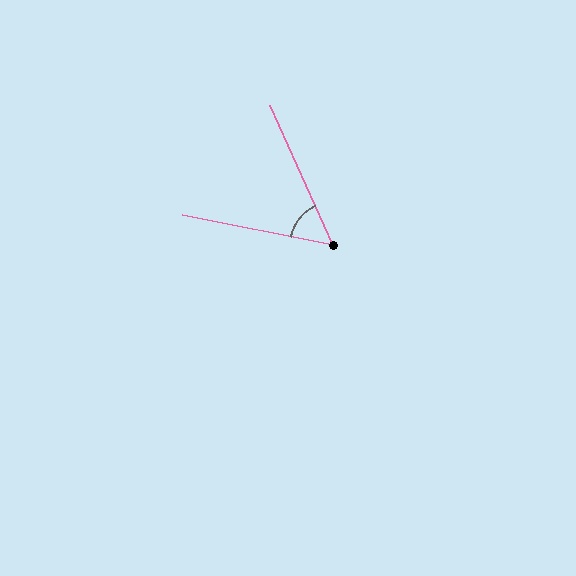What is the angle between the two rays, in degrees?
Approximately 55 degrees.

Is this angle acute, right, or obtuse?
It is acute.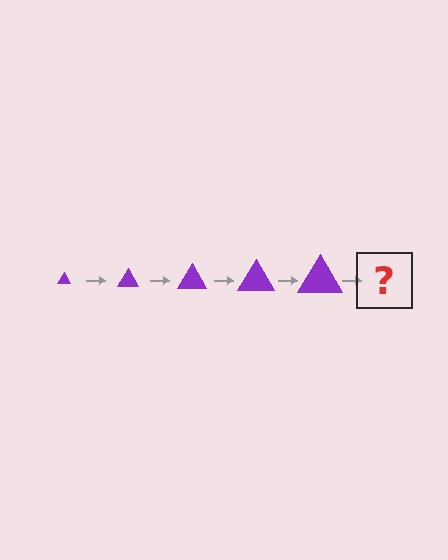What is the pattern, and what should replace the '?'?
The pattern is that the triangle gets progressively larger each step. The '?' should be a purple triangle, larger than the previous one.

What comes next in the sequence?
The next element should be a purple triangle, larger than the previous one.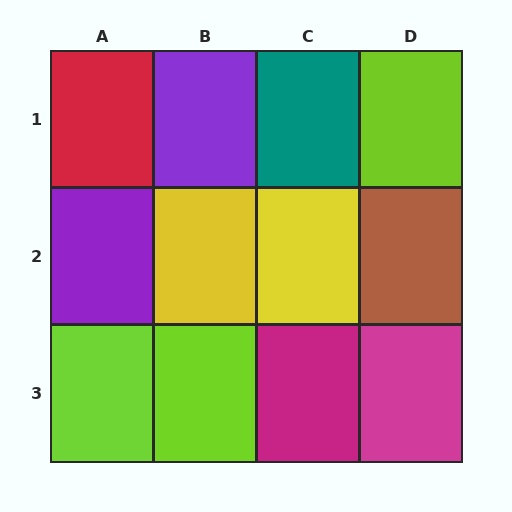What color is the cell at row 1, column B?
Purple.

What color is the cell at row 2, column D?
Brown.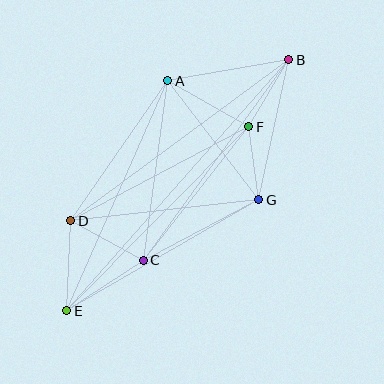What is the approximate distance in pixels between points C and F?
The distance between C and F is approximately 170 pixels.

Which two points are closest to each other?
Points F and G are closest to each other.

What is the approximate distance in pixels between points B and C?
The distance between B and C is approximately 248 pixels.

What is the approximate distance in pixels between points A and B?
The distance between A and B is approximately 122 pixels.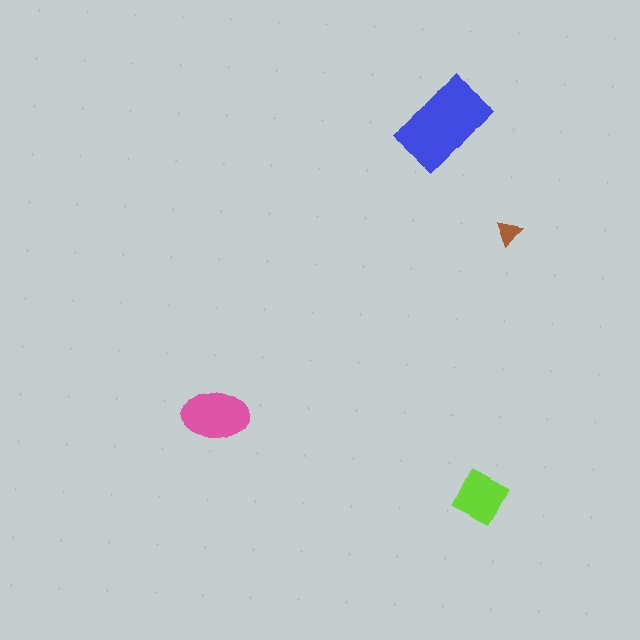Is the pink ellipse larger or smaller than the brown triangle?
Larger.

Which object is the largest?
The blue rectangle.